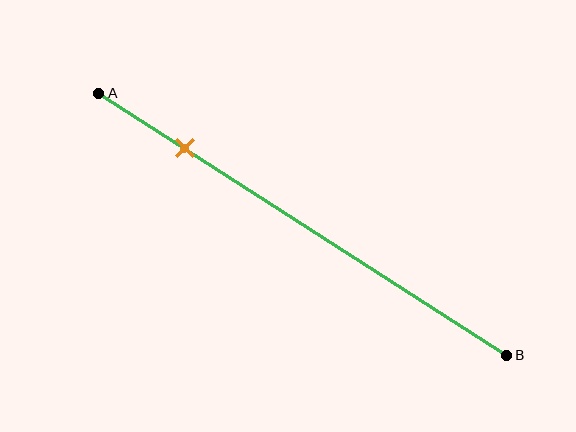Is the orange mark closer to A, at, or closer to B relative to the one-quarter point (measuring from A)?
The orange mark is closer to point A than the one-quarter point of segment AB.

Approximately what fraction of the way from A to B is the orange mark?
The orange mark is approximately 20% of the way from A to B.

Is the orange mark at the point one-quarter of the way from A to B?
No, the mark is at about 20% from A, not at the 25% one-quarter point.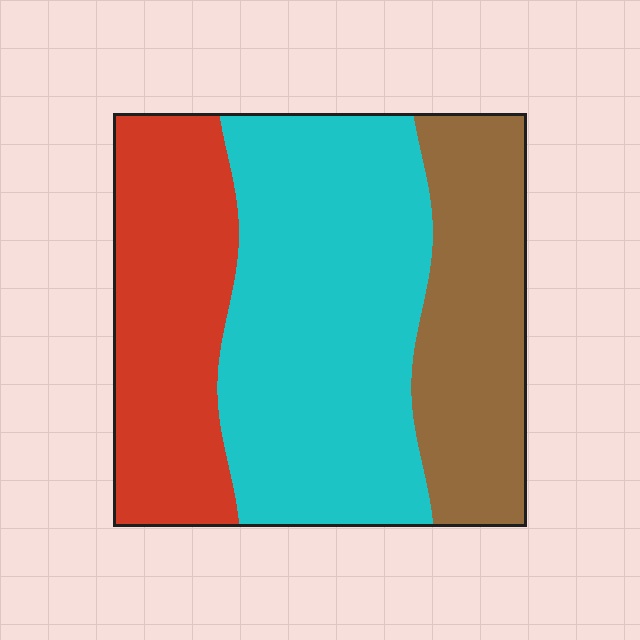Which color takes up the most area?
Cyan, at roughly 45%.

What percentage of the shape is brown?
Brown covers roughly 25% of the shape.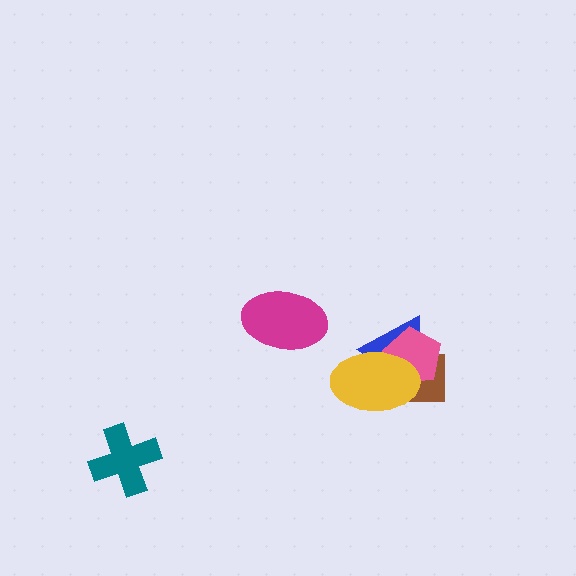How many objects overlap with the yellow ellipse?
3 objects overlap with the yellow ellipse.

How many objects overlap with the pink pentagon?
3 objects overlap with the pink pentagon.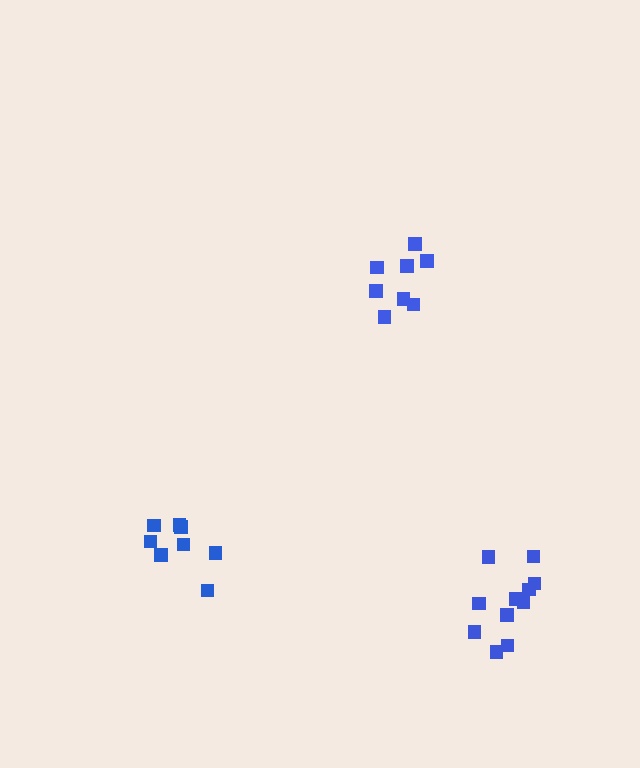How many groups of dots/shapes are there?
There are 3 groups.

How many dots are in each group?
Group 1: 8 dots, Group 2: 11 dots, Group 3: 8 dots (27 total).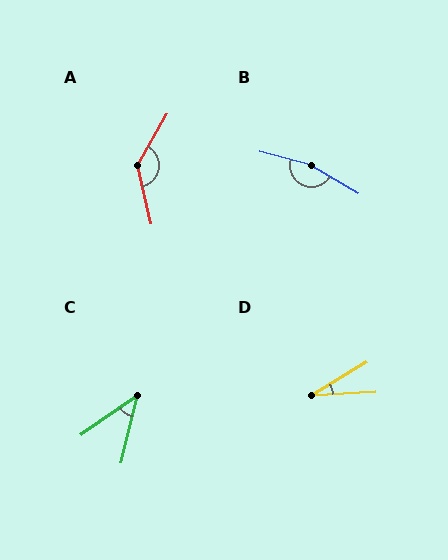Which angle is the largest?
B, at approximately 164 degrees.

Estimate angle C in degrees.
Approximately 41 degrees.